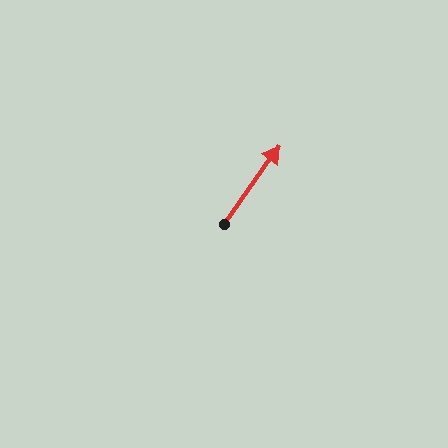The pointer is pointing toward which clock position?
Roughly 1 o'clock.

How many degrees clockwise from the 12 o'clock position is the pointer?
Approximately 35 degrees.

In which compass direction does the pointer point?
Northeast.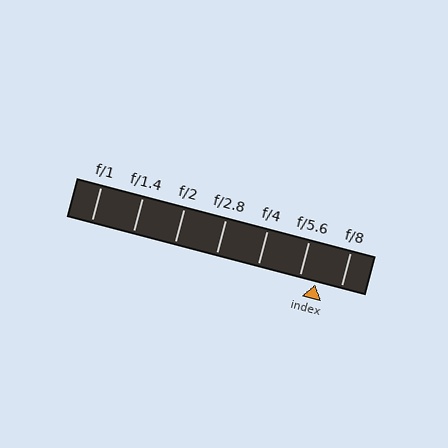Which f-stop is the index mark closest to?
The index mark is closest to f/5.6.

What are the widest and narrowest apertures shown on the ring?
The widest aperture shown is f/1 and the narrowest is f/8.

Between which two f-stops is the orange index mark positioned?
The index mark is between f/5.6 and f/8.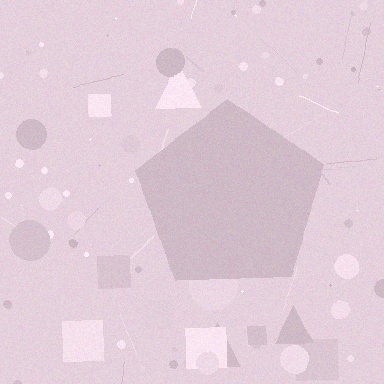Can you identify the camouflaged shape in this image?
The camouflaged shape is a pentagon.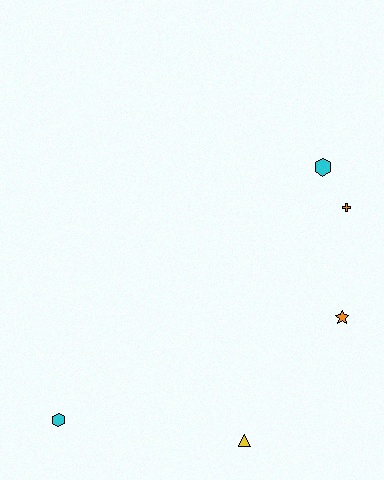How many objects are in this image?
There are 5 objects.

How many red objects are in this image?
There are no red objects.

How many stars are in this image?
There is 1 star.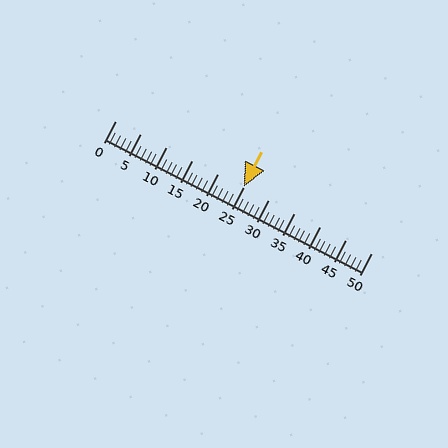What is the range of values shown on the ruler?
The ruler shows values from 0 to 50.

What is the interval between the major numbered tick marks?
The major tick marks are spaced 5 units apart.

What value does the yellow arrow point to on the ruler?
The yellow arrow points to approximately 25.